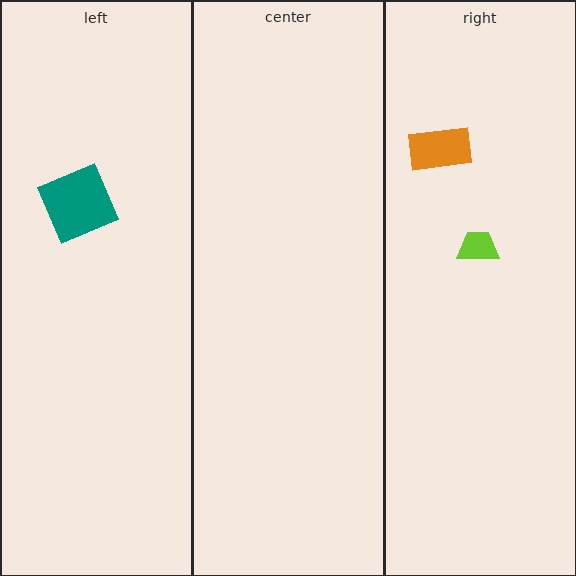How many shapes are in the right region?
2.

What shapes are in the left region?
The teal square.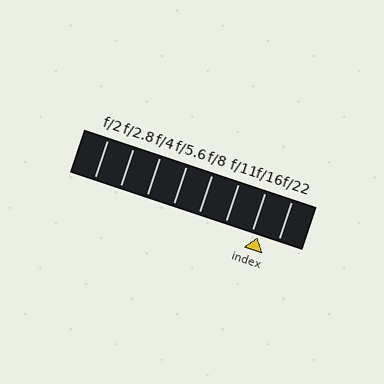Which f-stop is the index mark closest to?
The index mark is closest to f/16.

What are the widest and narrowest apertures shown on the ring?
The widest aperture shown is f/2 and the narrowest is f/22.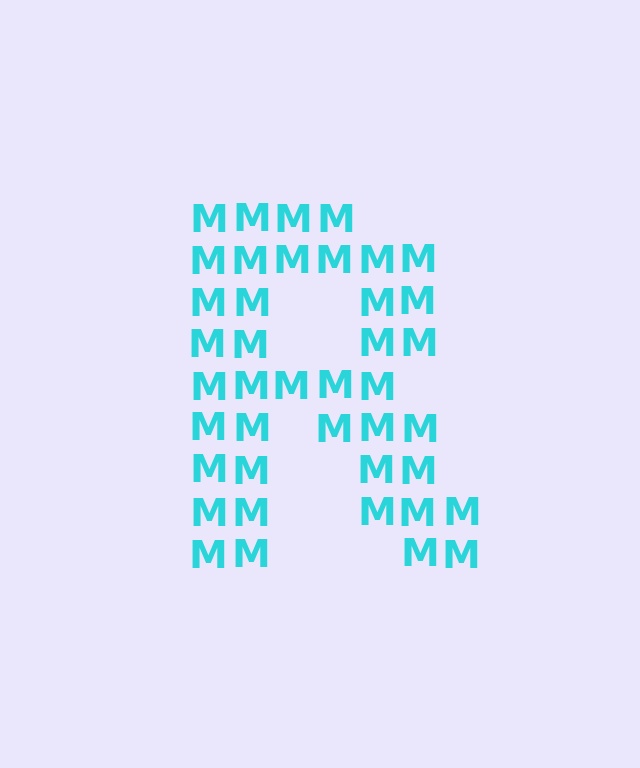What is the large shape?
The large shape is the letter R.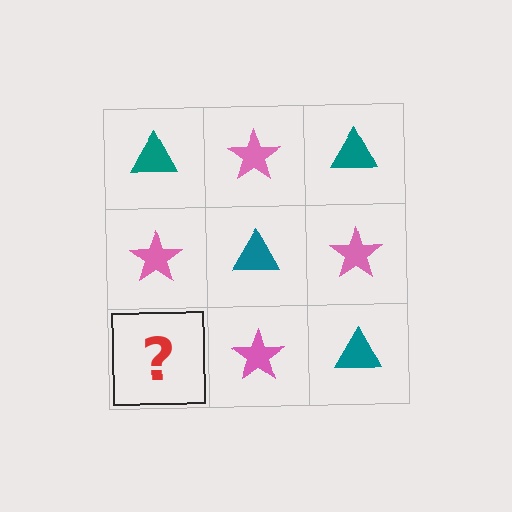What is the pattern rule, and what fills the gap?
The rule is that it alternates teal triangle and pink star in a checkerboard pattern. The gap should be filled with a teal triangle.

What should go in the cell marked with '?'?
The missing cell should contain a teal triangle.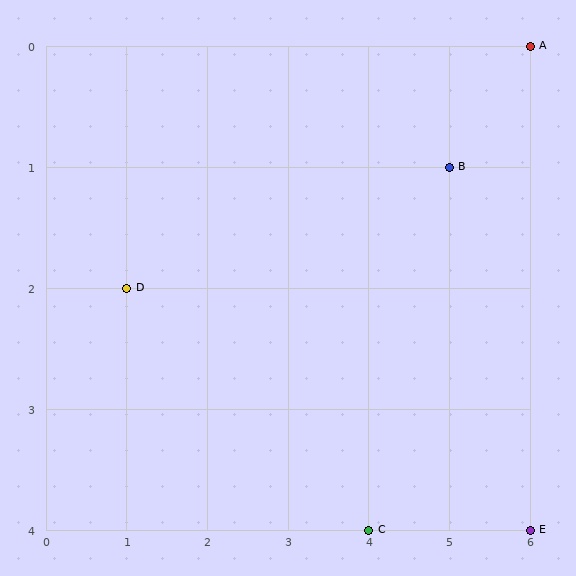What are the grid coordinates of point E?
Point E is at grid coordinates (6, 4).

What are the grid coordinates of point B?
Point B is at grid coordinates (5, 1).